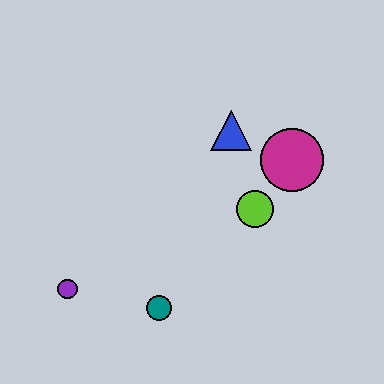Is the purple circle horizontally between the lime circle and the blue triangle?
No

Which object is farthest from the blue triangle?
The purple circle is farthest from the blue triangle.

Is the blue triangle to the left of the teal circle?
No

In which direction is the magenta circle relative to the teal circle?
The magenta circle is above the teal circle.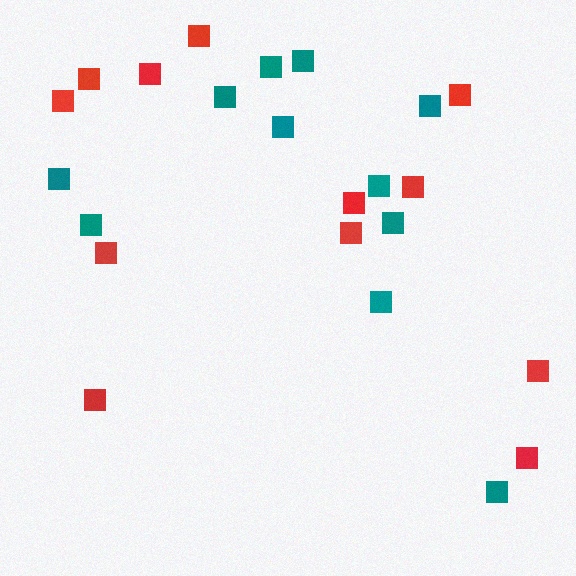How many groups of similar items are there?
There are 2 groups: one group of teal squares (11) and one group of red squares (12).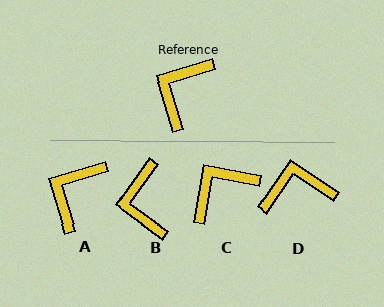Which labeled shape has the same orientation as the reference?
A.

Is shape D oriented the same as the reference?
No, it is off by about 51 degrees.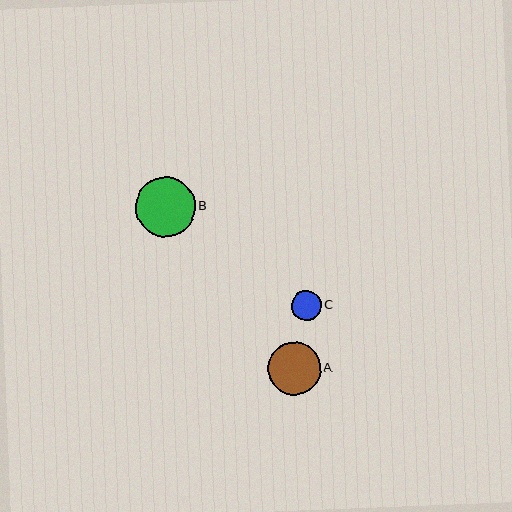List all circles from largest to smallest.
From largest to smallest: B, A, C.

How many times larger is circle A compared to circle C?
Circle A is approximately 1.8 times the size of circle C.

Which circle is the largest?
Circle B is the largest with a size of approximately 60 pixels.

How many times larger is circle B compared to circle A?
Circle B is approximately 1.1 times the size of circle A.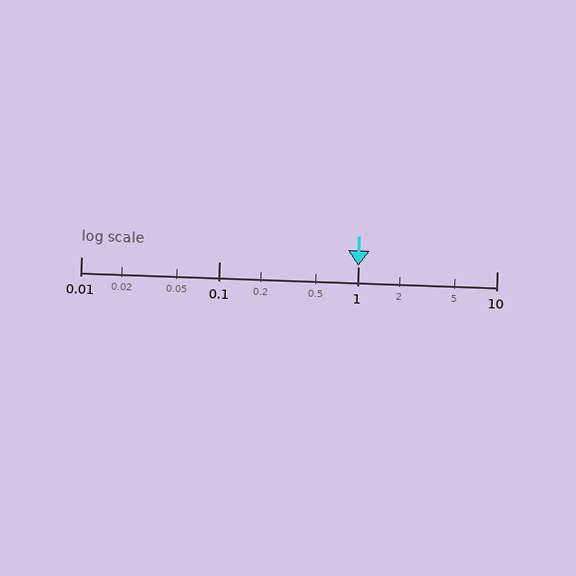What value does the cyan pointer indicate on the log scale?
The pointer indicates approximately 1.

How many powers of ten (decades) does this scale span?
The scale spans 3 decades, from 0.01 to 10.